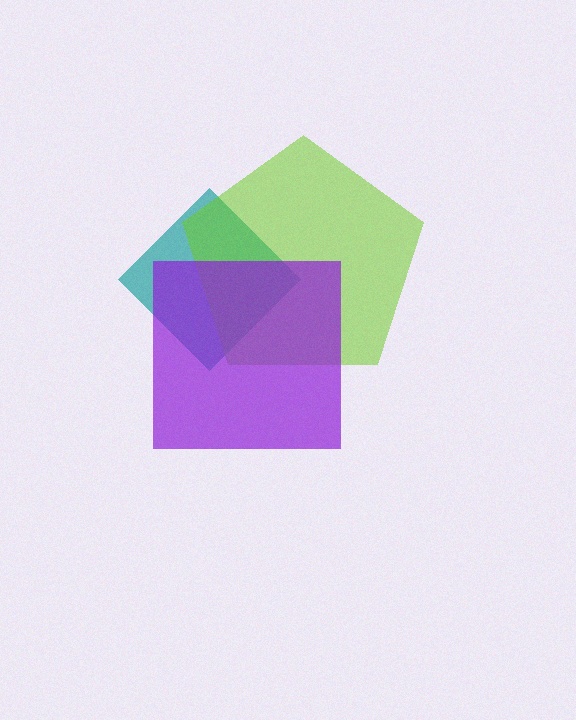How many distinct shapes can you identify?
There are 3 distinct shapes: a teal diamond, a lime pentagon, a purple square.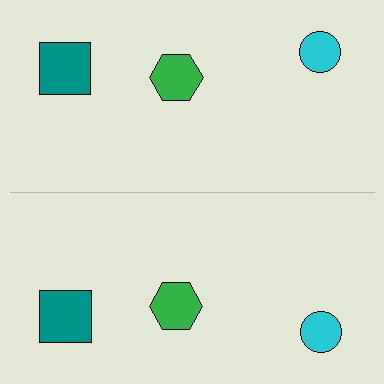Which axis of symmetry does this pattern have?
The pattern has a horizontal axis of symmetry running through the center of the image.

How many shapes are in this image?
There are 6 shapes in this image.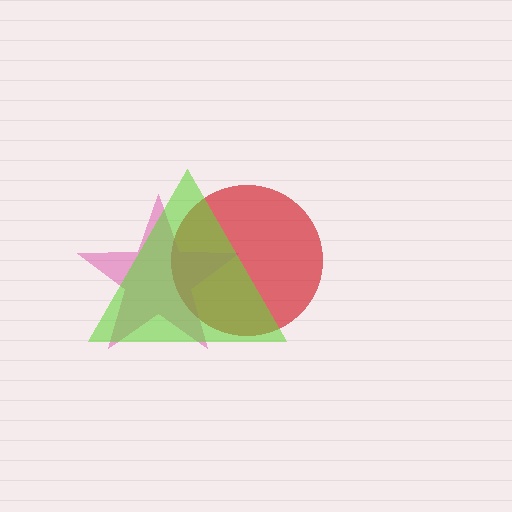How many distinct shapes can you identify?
There are 3 distinct shapes: a red circle, a magenta star, a lime triangle.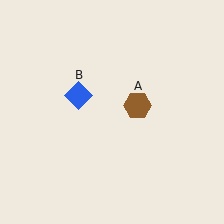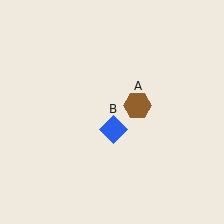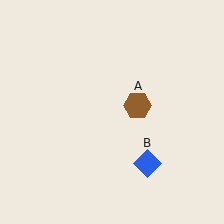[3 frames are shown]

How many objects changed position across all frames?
1 object changed position: blue diamond (object B).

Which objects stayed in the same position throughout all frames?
Brown hexagon (object A) remained stationary.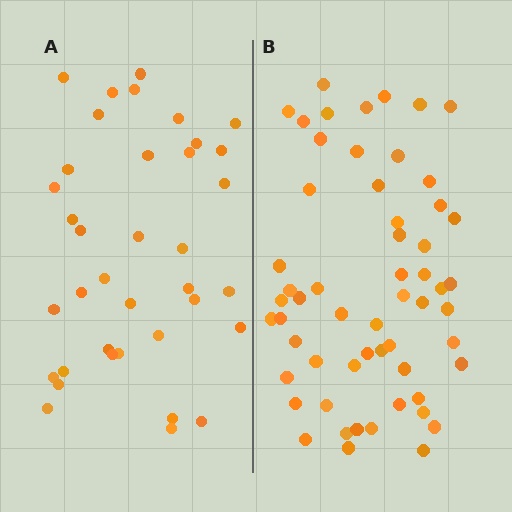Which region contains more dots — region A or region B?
Region B (the right region) has more dots.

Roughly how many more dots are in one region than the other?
Region B has approximately 20 more dots than region A.